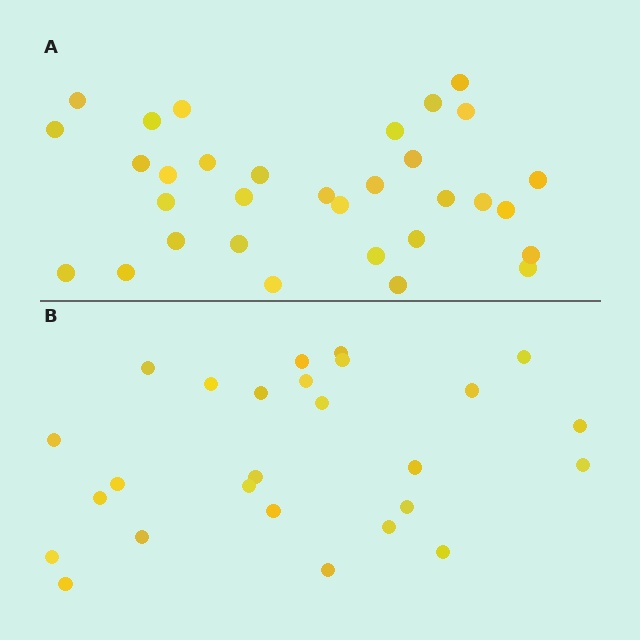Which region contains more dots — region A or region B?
Region A (the top region) has more dots.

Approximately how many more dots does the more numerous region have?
Region A has about 6 more dots than region B.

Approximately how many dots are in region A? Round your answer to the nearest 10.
About 30 dots. (The exact count is 32, which rounds to 30.)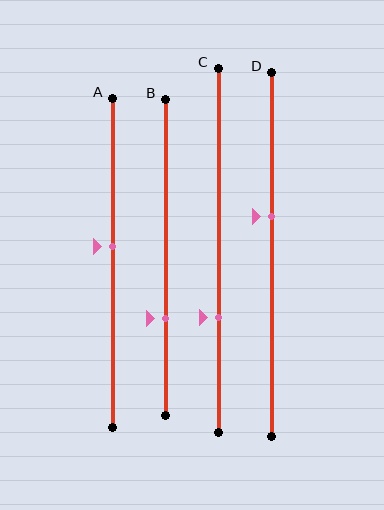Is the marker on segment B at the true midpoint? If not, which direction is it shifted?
No, the marker on segment B is shifted downward by about 19% of the segment length.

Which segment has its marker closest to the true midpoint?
Segment A has its marker closest to the true midpoint.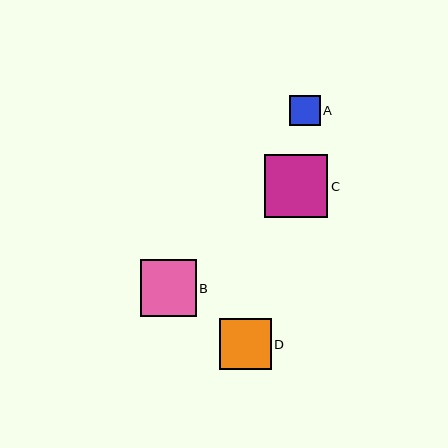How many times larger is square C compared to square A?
Square C is approximately 2.1 times the size of square A.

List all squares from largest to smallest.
From largest to smallest: C, B, D, A.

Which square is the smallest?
Square A is the smallest with a size of approximately 30 pixels.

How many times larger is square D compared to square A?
Square D is approximately 1.7 times the size of square A.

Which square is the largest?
Square C is the largest with a size of approximately 63 pixels.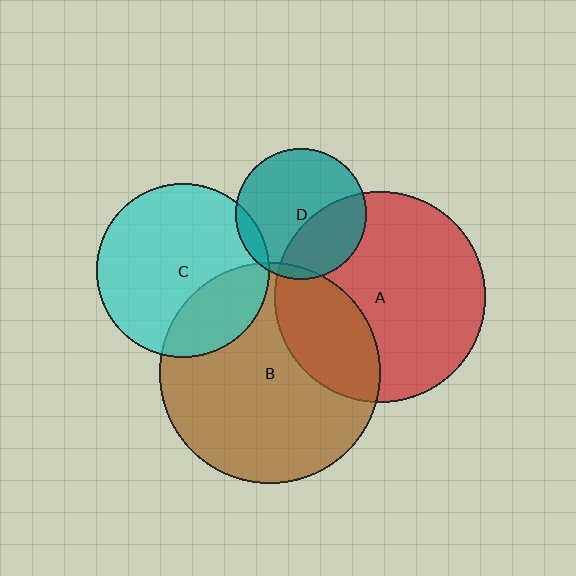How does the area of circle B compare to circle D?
Approximately 2.8 times.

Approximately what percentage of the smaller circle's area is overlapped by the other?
Approximately 10%.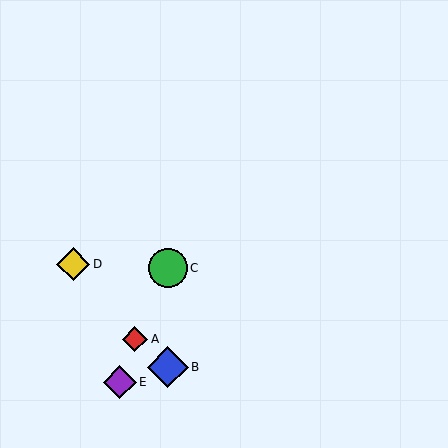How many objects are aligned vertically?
2 objects (B, C) are aligned vertically.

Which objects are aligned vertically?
Objects B, C are aligned vertically.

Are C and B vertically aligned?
Yes, both are at x≈168.